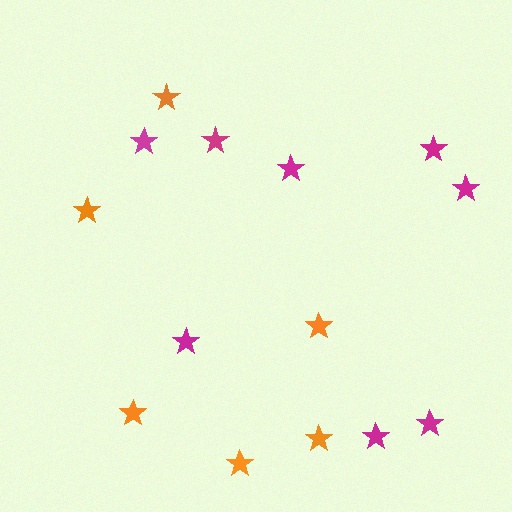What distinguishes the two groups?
There are 2 groups: one group of orange stars (6) and one group of magenta stars (8).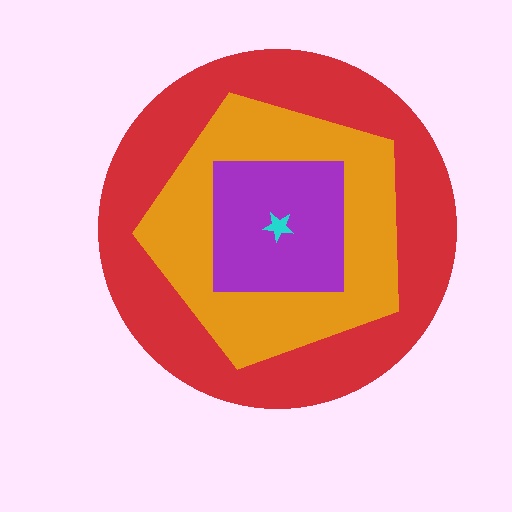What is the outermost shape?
The red circle.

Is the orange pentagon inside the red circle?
Yes.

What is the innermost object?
The cyan star.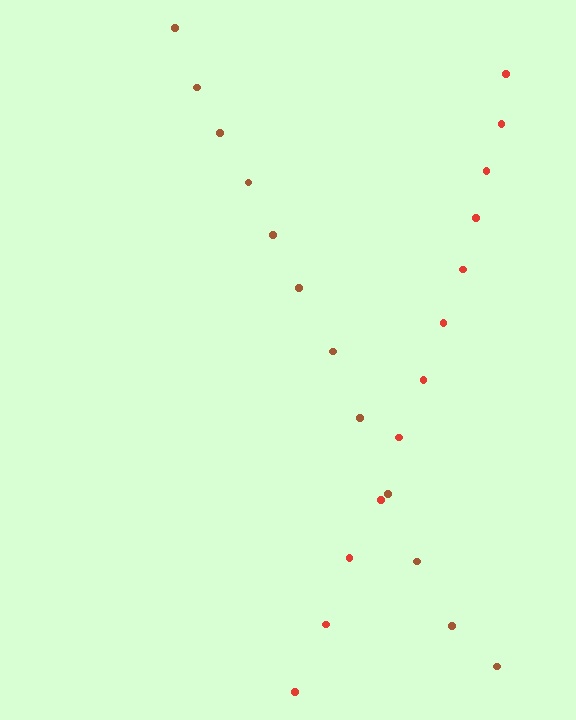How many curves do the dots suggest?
There are 2 distinct paths.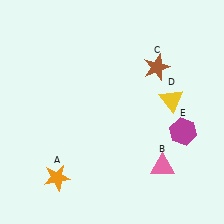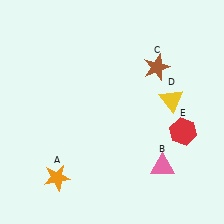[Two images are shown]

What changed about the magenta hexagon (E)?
In Image 1, E is magenta. In Image 2, it changed to red.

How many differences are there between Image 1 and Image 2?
There is 1 difference between the two images.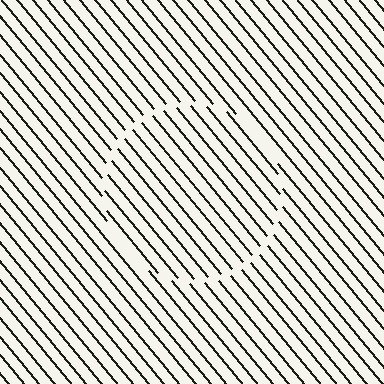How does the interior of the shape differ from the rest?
The interior of the shape contains the same grating, shifted by half a period — the contour is defined by the phase discontinuity where line-ends from the inner and outer gratings abut.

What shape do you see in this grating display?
An illusory circle. The interior of the shape contains the same grating, shifted by half a period — the contour is defined by the phase discontinuity where line-ends from the inner and outer gratings abut.